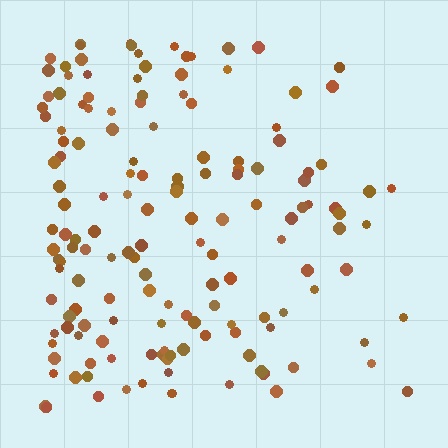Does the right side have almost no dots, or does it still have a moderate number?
Still a moderate number, just noticeably fewer than the left.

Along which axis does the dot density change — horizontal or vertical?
Horizontal.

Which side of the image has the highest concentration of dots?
The left.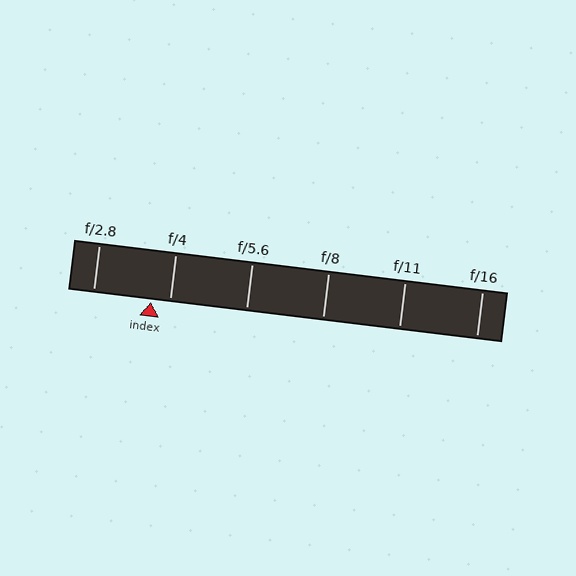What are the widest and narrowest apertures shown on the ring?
The widest aperture shown is f/2.8 and the narrowest is f/16.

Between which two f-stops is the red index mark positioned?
The index mark is between f/2.8 and f/4.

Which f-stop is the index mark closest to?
The index mark is closest to f/4.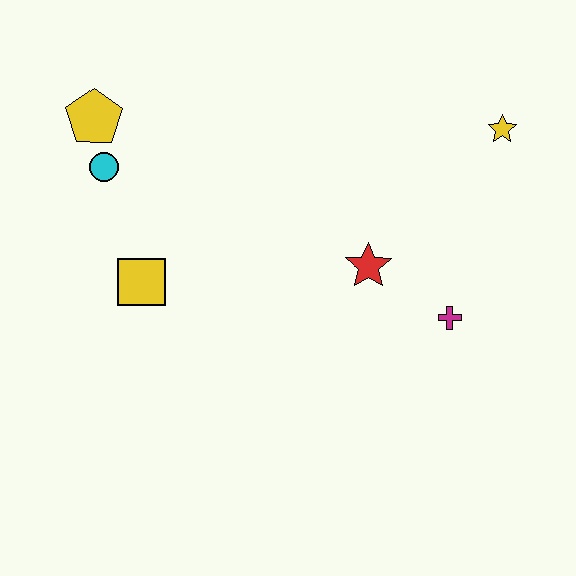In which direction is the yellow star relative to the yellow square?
The yellow star is to the right of the yellow square.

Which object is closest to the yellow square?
The cyan circle is closest to the yellow square.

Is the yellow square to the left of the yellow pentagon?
No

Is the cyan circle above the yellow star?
No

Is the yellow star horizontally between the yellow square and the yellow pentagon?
No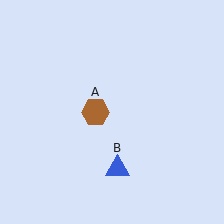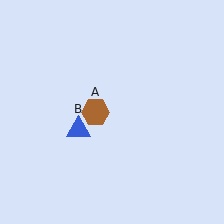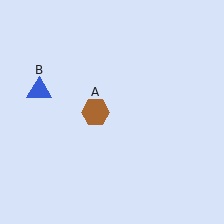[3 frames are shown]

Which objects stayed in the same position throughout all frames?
Brown hexagon (object A) remained stationary.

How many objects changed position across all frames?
1 object changed position: blue triangle (object B).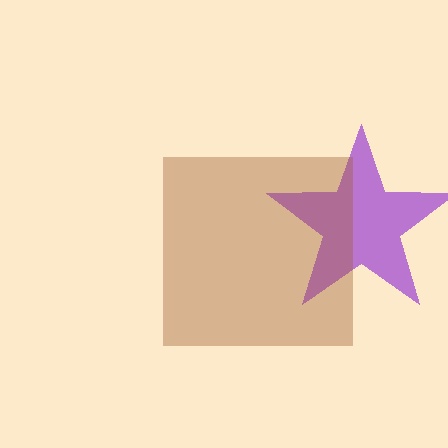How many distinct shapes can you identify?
There are 2 distinct shapes: a purple star, a brown square.